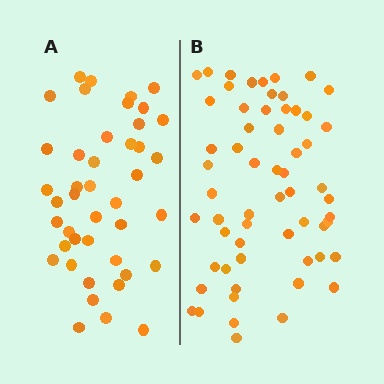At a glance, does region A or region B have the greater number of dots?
Region B (the right region) has more dots.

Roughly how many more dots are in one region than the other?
Region B has approximately 15 more dots than region A.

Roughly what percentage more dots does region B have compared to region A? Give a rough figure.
About 40% more.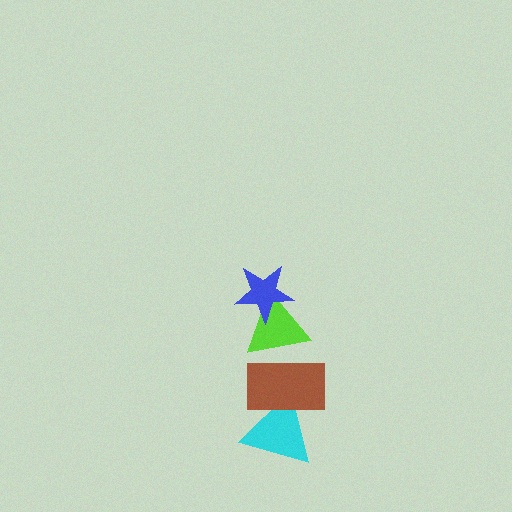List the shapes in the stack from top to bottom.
From top to bottom: the blue star, the lime triangle, the brown rectangle, the cyan triangle.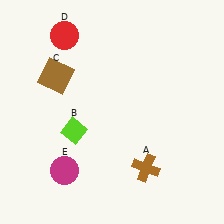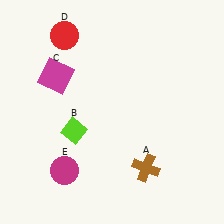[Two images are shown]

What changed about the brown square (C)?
In Image 1, C is brown. In Image 2, it changed to magenta.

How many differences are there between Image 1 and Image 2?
There is 1 difference between the two images.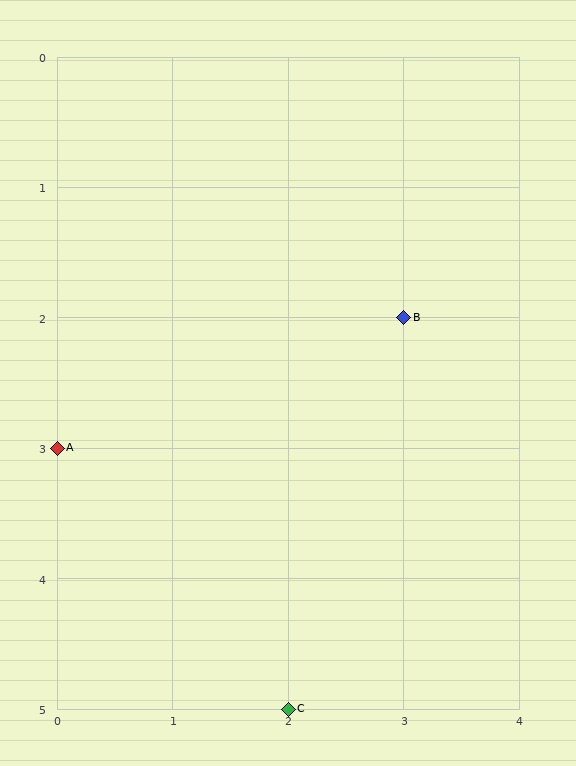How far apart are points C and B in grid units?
Points C and B are 1 column and 3 rows apart (about 3.2 grid units diagonally).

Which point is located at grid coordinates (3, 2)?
Point B is at (3, 2).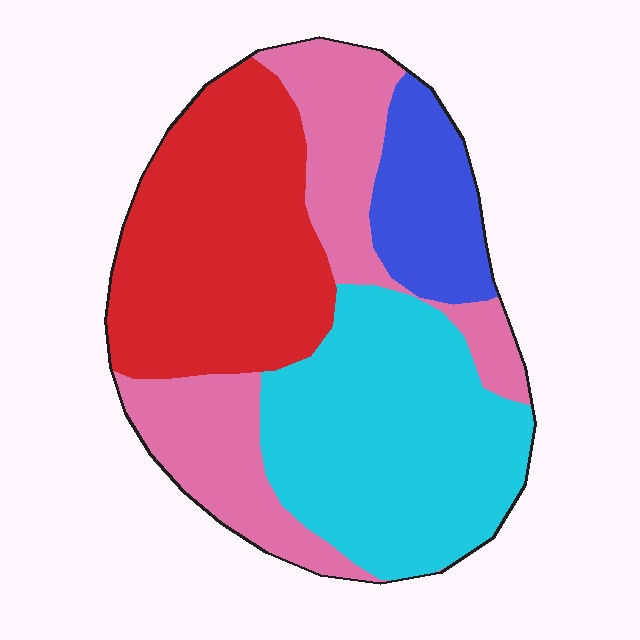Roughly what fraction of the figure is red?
Red covers 31% of the figure.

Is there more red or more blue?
Red.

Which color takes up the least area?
Blue, at roughly 10%.